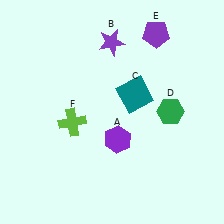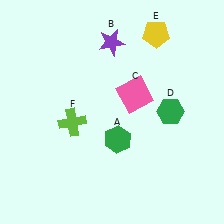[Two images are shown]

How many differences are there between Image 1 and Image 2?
There are 3 differences between the two images.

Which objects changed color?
A changed from purple to green. C changed from teal to pink. E changed from purple to yellow.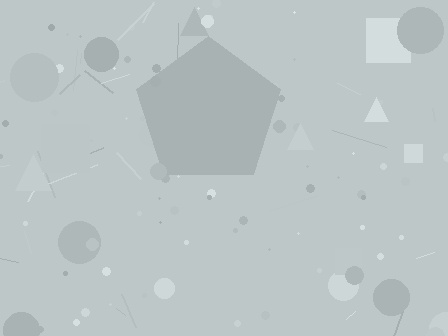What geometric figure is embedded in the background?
A pentagon is embedded in the background.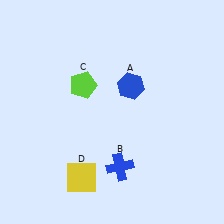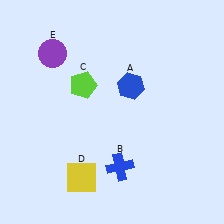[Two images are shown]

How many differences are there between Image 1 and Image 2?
There is 1 difference between the two images.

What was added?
A purple circle (E) was added in Image 2.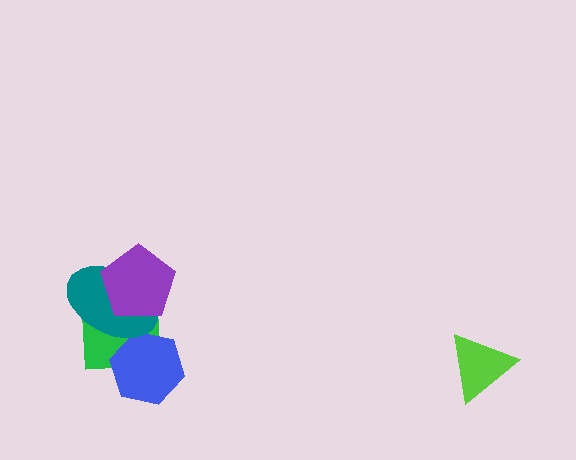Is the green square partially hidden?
Yes, it is partially covered by another shape.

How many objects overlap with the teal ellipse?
3 objects overlap with the teal ellipse.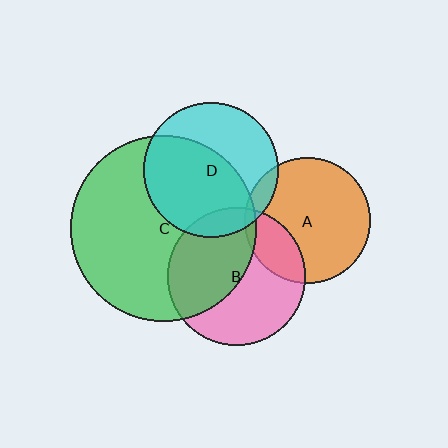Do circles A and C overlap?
Yes.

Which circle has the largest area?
Circle C (green).